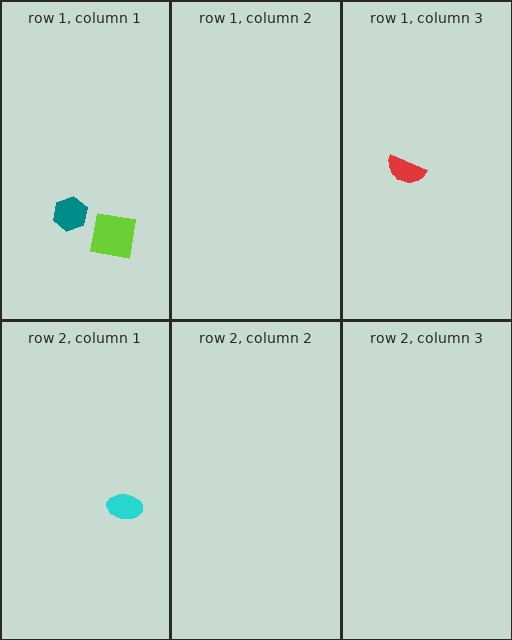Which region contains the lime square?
The row 1, column 1 region.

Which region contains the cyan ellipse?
The row 2, column 1 region.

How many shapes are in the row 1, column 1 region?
2.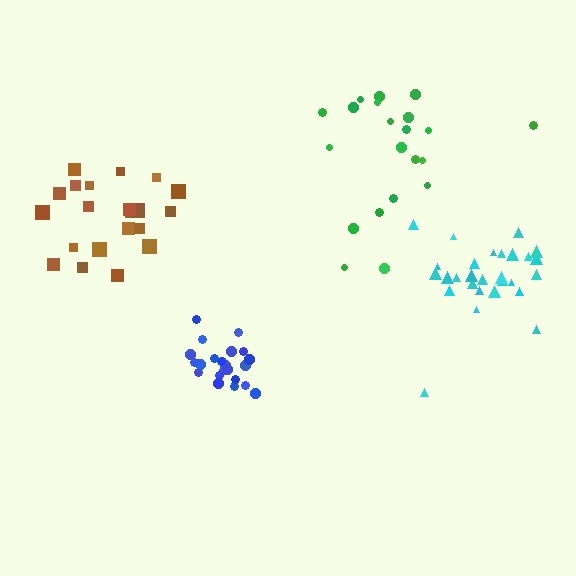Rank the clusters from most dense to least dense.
blue, cyan, brown, green.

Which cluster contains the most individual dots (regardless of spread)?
Cyan (28).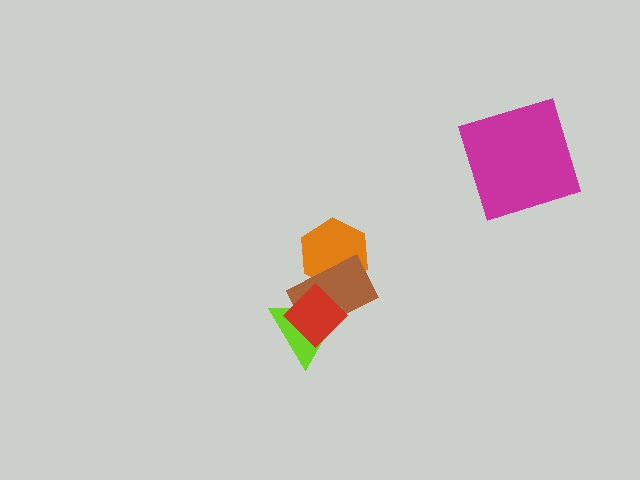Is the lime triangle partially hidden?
Yes, it is partially covered by another shape.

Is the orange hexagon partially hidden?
Yes, it is partially covered by another shape.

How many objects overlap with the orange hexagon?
1 object overlaps with the orange hexagon.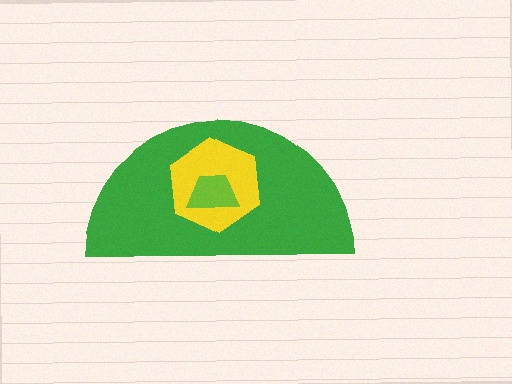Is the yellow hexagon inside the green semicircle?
Yes.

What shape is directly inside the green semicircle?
The yellow hexagon.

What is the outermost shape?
The green semicircle.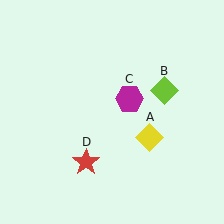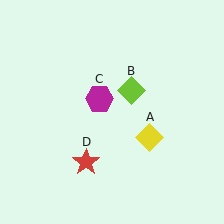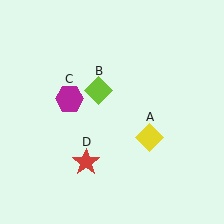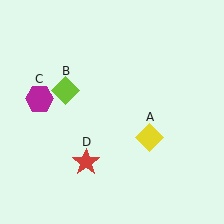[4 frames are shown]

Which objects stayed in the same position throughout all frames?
Yellow diamond (object A) and red star (object D) remained stationary.